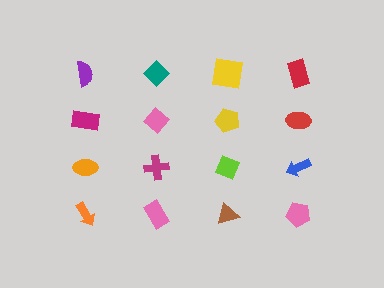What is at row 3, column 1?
An orange ellipse.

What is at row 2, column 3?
A yellow pentagon.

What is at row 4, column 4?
A pink pentagon.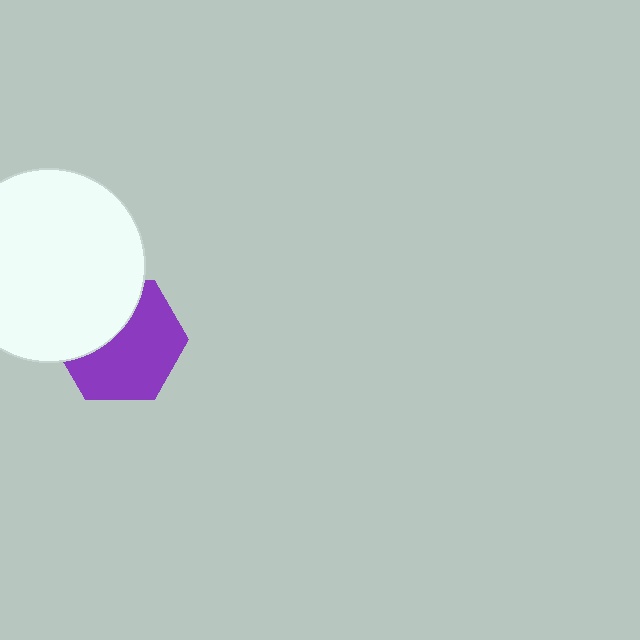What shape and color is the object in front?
The object in front is a white circle.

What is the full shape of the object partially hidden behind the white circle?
The partially hidden object is a purple hexagon.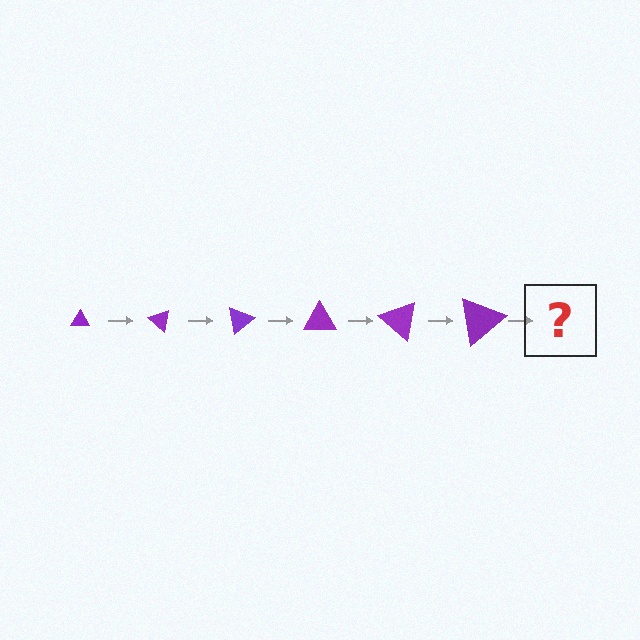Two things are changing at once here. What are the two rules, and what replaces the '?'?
The two rules are that the triangle grows larger each step and it rotates 40 degrees each step. The '?' should be a triangle, larger than the previous one and rotated 240 degrees from the start.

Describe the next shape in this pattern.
It should be a triangle, larger than the previous one and rotated 240 degrees from the start.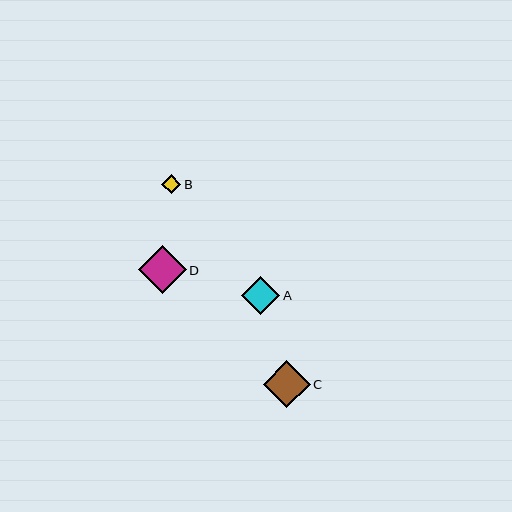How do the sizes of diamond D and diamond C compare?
Diamond D and diamond C are approximately the same size.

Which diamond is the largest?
Diamond D is the largest with a size of approximately 47 pixels.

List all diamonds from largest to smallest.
From largest to smallest: D, C, A, B.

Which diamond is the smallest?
Diamond B is the smallest with a size of approximately 19 pixels.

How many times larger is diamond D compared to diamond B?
Diamond D is approximately 2.5 times the size of diamond B.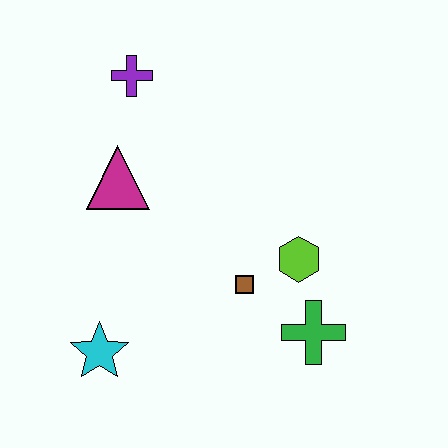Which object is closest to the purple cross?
The magenta triangle is closest to the purple cross.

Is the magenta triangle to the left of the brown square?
Yes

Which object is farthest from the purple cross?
The green cross is farthest from the purple cross.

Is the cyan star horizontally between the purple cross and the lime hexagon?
No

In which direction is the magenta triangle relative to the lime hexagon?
The magenta triangle is to the left of the lime hexagon.